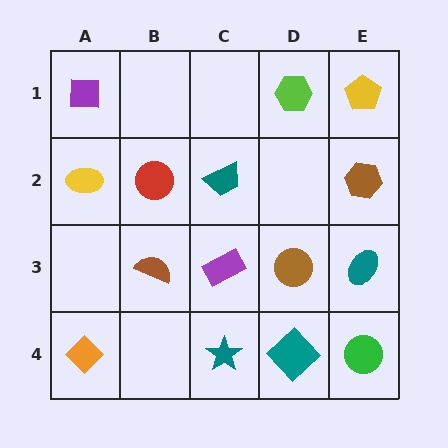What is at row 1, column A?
A purple square.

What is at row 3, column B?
A brown semicircle.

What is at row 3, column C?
A purple rectangle.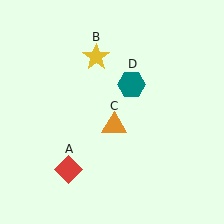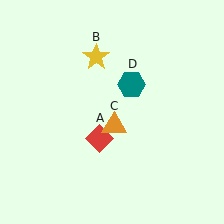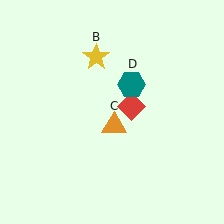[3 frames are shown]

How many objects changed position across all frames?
1 object changed position: red diamond (object A).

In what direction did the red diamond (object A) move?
The red diamond (object A) moved up and to the right.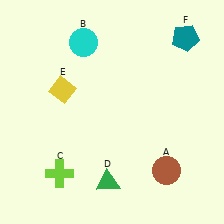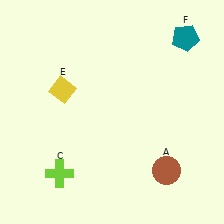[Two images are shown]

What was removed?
The cyan circle (B), the green triangle (D) were removed in Image 2.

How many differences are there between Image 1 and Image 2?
There are 2 differences between the two images.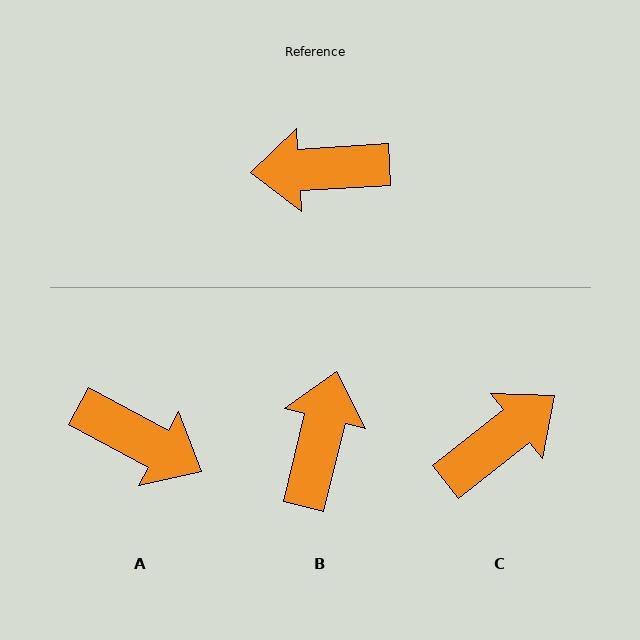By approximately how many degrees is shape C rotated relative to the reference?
Approximately 145 degrees clockwise.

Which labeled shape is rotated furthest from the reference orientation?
A, about 148 degrees away.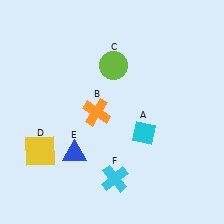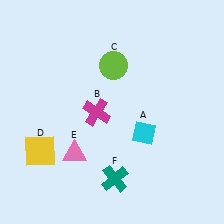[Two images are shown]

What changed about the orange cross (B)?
In Image 1, B is orange. In Image 2, it changed to magenta.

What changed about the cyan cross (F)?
In Image 1, F is cyan. In Image 2, it changed to teal.